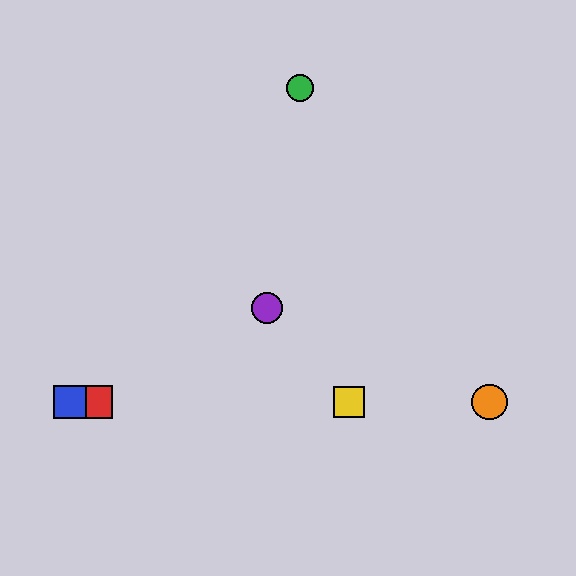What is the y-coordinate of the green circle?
The green circle is at y≈88.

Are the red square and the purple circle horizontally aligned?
No, the red square is at y≈402 and the purple circle is at y≈308.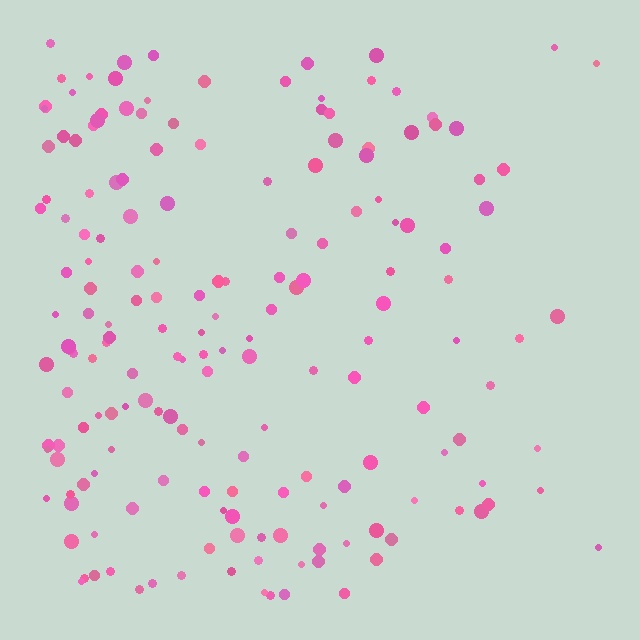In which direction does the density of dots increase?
From right to left, with the left side densest.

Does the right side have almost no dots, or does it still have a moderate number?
Still a moderate number, just noticeably fewer than the left.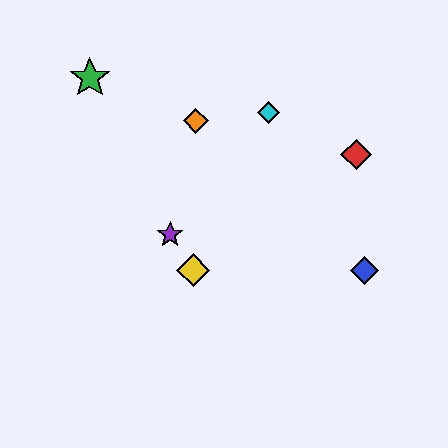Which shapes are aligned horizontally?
The blue diamond, the yellow diamond are aligned horizontally.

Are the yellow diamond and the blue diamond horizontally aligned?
Yes, both are at y≈270.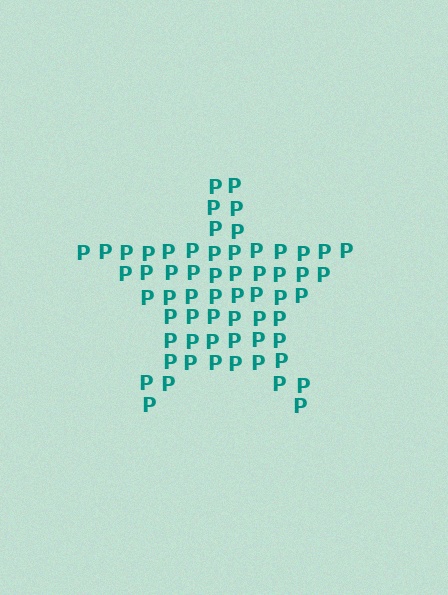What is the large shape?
The large shape is a star.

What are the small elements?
The small elements are letter P's.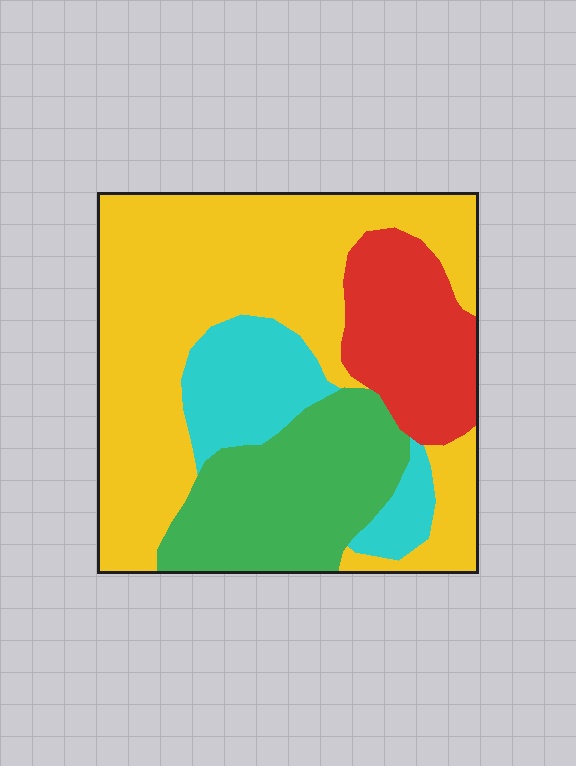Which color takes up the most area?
Yellow, at roughly 50%.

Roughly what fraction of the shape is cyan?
Cyan covers around 15% of the shape.